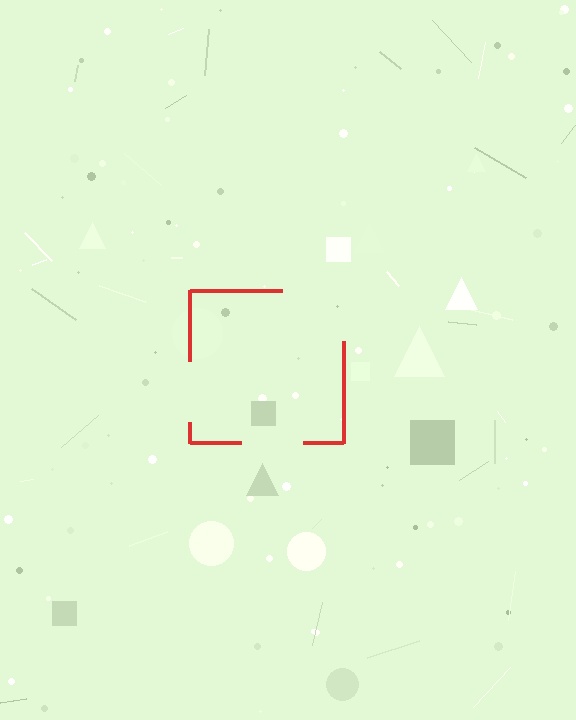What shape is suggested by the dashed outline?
The dashed outline suggests a square.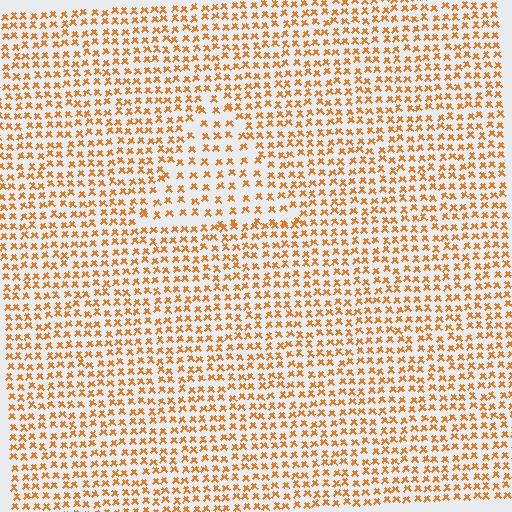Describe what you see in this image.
The image contains small orange elements arranged at two different densities. A triangle-shaped region is visible where the elements are less densely packed than the surrounding area.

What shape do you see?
I see a triangle.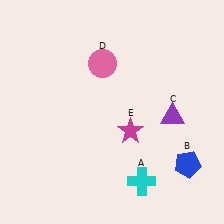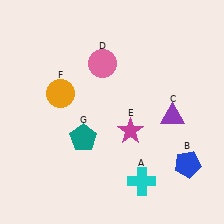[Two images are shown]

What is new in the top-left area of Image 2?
An orange circle (F) was added in the top-left area of Image 2.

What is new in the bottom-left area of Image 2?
A teal pentagon (G) was added in the bottom-left area of Image 2.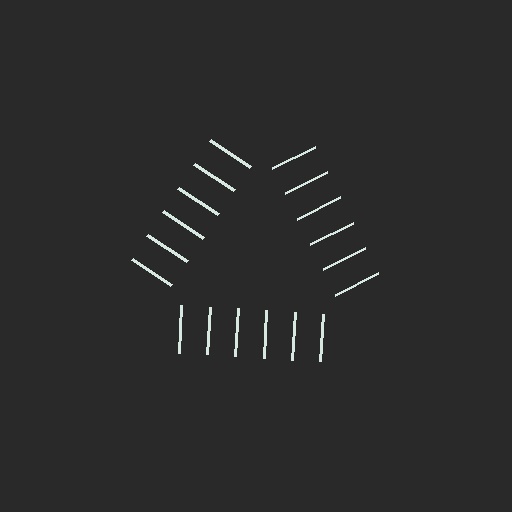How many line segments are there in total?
18 — 6 along each of the 3 edges.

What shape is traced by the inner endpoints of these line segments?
An illusory triangle — the line segments terminate on its edges but no continuous stroke is drawn.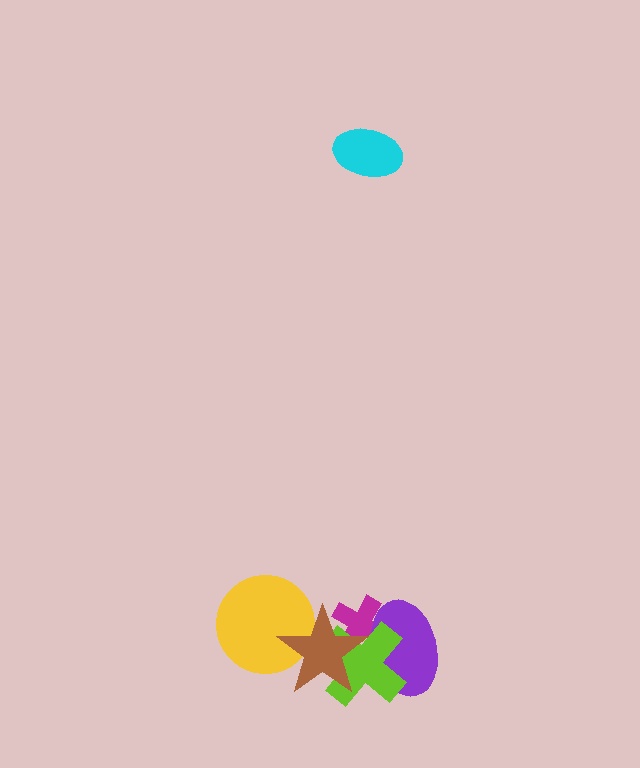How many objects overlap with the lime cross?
3 objects overlap with the lime cross.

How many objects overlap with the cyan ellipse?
0 objects overlap with the cyan ellipse.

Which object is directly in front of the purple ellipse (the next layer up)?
The lime cross is directly in front of the purple ellipse.